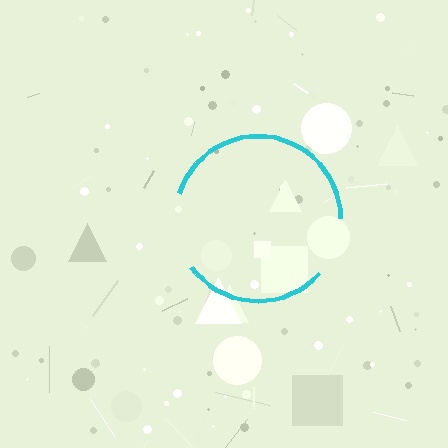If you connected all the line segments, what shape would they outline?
They would outline a circle.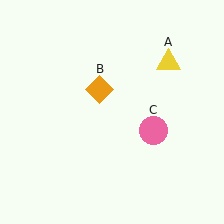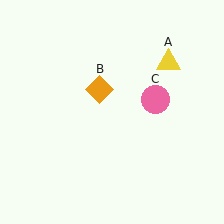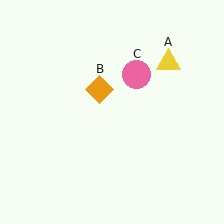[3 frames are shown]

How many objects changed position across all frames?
1 object changed position: pink circle (object C).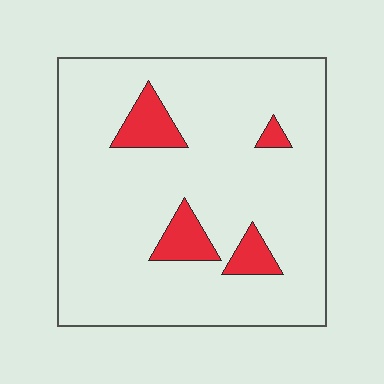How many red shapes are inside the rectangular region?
4.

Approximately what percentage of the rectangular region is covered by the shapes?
Approximately 10%.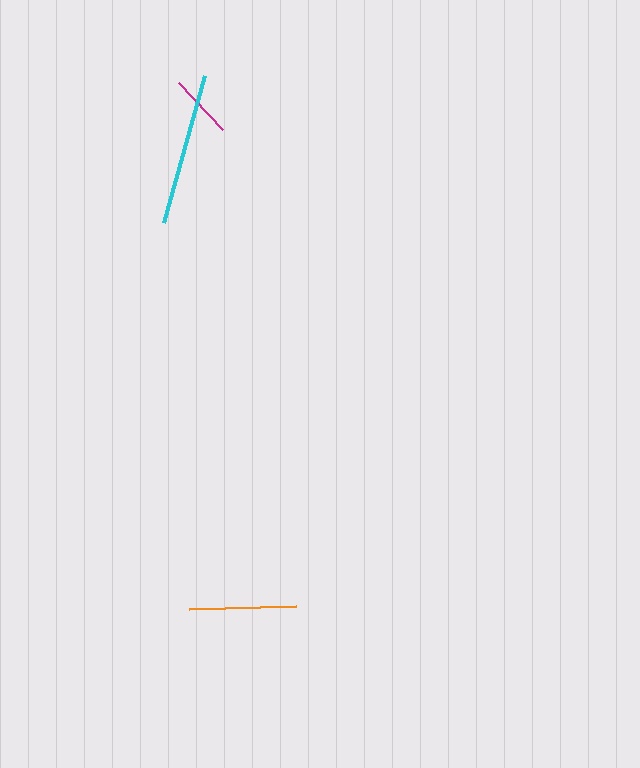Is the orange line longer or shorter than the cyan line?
The cyan line is longer than the orange line.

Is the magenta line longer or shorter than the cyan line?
The cyan line is longer than the magenta line.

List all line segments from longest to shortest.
From longest to shortest: cyan, orange, magenta.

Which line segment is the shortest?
The magenta line is the shortest at approximately 65 pixels.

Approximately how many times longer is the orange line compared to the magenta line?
The orange line is approximately 1.6 times the length of the magenta line.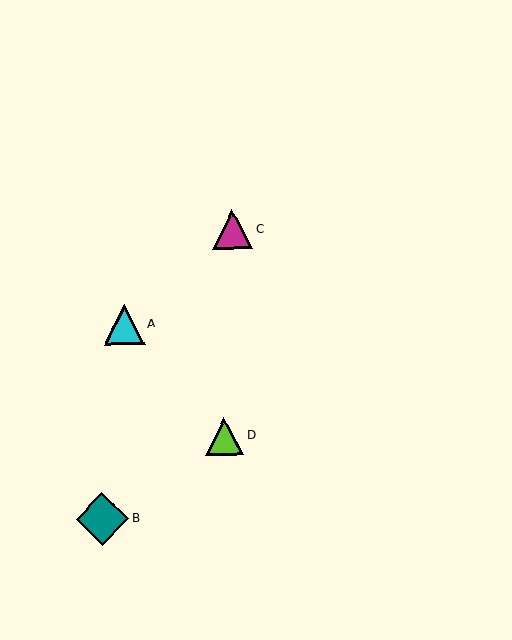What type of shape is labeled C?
Shape C is a magenta triangle.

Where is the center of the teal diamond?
The center of the teal diamond is at (102, 519).